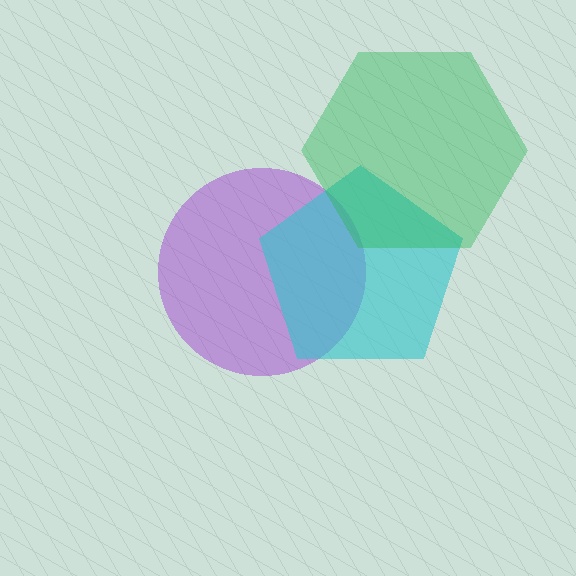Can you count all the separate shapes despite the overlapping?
Yes, there are 3 separate shapes.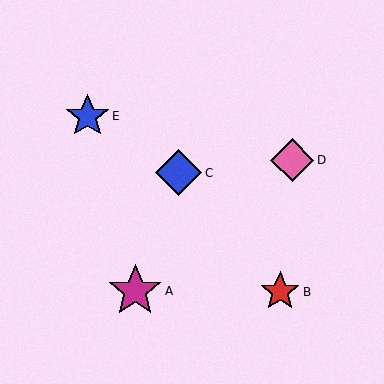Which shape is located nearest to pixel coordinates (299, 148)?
The pink diamond (labeled D) at (292, 160) is nearest to that location.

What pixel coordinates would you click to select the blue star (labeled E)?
Click at (87, 116) to select the blue star E.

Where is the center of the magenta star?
The center of the magenta star is at (135, 291).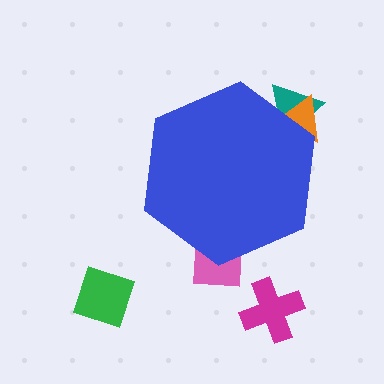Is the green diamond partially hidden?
No, the green diamond is fully visible.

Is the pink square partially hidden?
Yes, the pink square is partially hidden behind the blue hexagon.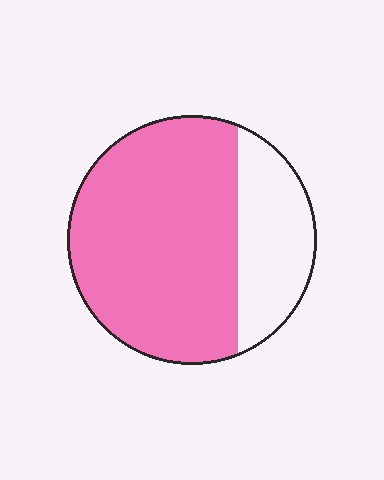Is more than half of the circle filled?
Yes.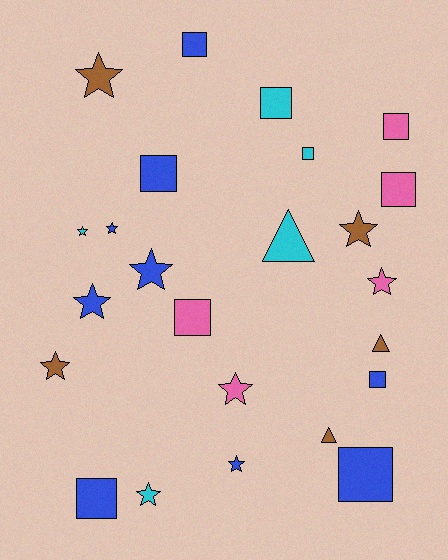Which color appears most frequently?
Blue, with 9 objects.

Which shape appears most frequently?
Star, with 11 objects.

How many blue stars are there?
There are 4 blue stars.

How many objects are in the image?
There are 24 objects.